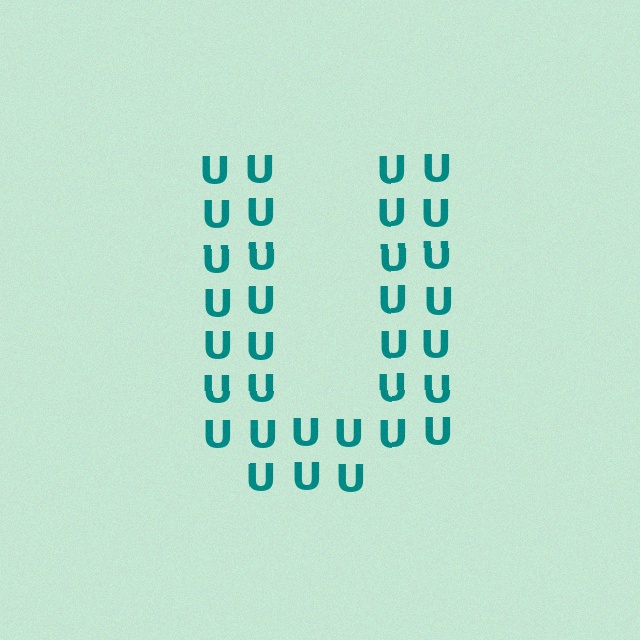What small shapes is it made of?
It is made of small letter U's.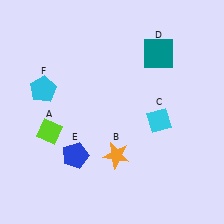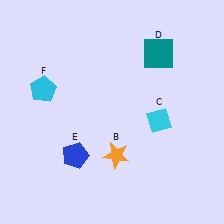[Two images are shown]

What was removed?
The lime diamond (A) was removed in Image 2.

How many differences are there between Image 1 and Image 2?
There is 1 difference between the two images.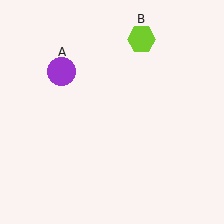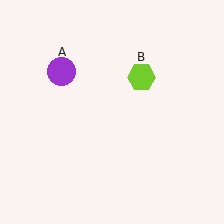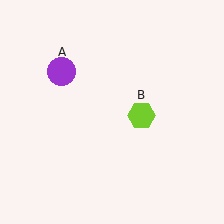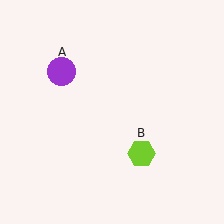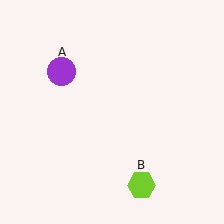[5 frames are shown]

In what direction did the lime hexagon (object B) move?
The lime hexagon (object B) moved down.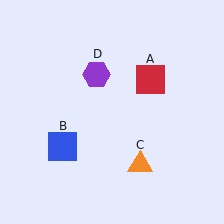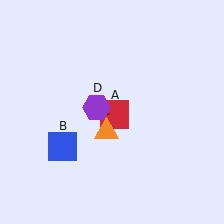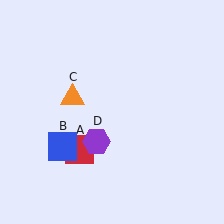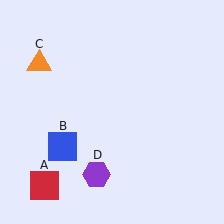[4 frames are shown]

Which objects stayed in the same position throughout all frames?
Blue square (object B) remained stationary.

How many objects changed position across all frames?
3 objects changed position: red square (object A), orange triangle (object C), purple hexagon (object D).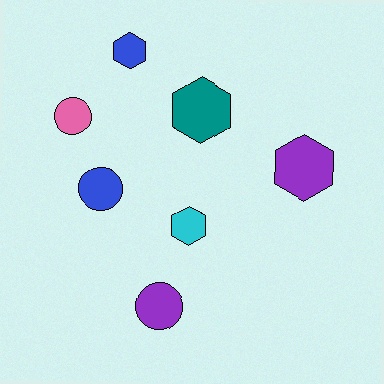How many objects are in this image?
There are 7 objects.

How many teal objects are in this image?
There is 1 teal object.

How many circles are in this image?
There are 3 circles.